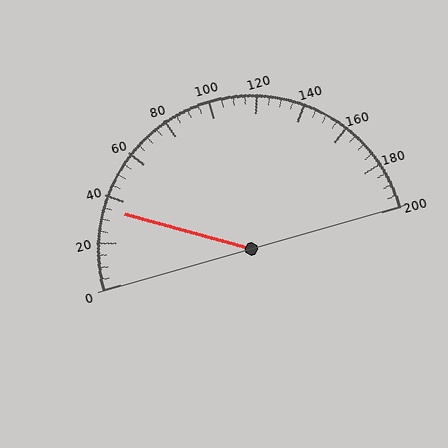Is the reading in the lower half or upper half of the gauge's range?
The reading is in the lower half of the range (0 to 200).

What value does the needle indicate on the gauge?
The needle indicates approximately 35.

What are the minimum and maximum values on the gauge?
The gauge ranges from 0 to 200.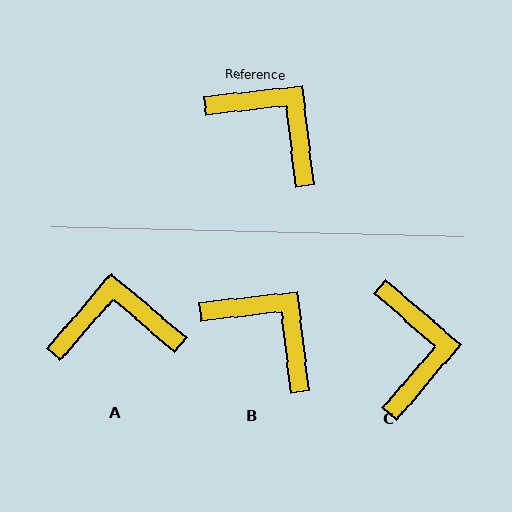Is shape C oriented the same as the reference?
No, it is off by about 47 degrees.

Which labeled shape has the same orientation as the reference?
B.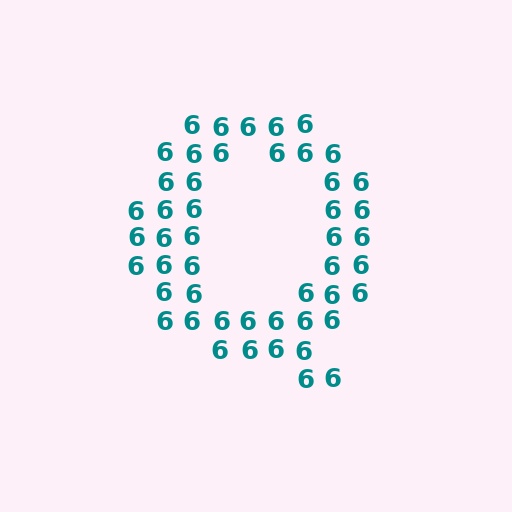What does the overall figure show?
The overall figure shows the letter Q.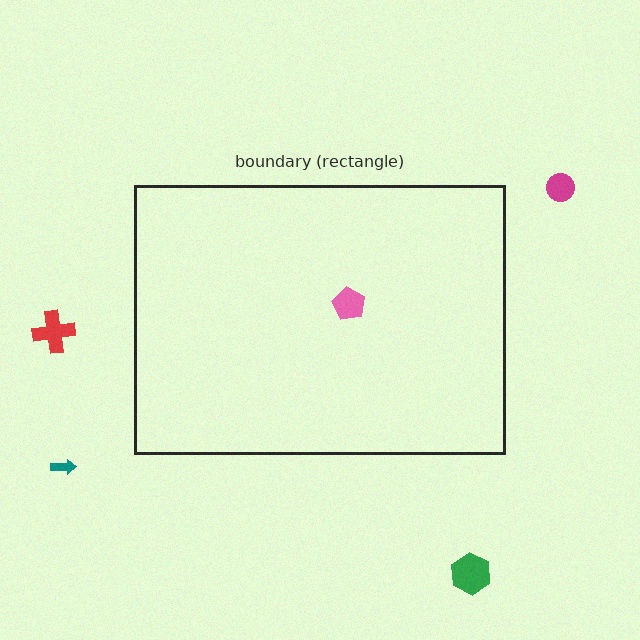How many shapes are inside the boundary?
1 inside, 4 outside.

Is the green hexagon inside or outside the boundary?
Outside.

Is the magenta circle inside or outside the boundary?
Outside.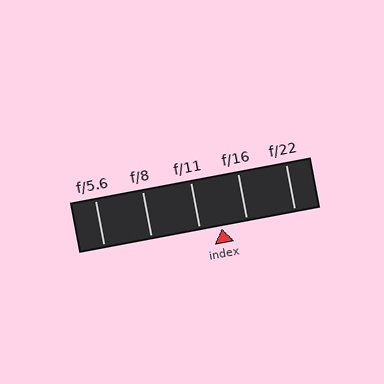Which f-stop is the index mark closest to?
The index mark is closest to f/11.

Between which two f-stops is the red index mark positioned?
The index mark is between f/11 and f/16.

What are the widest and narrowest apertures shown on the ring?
The widest aperture shown is f/5.6 and the narrowest is f/22.